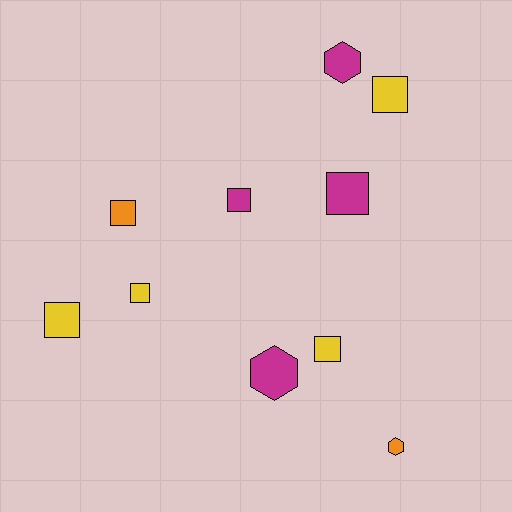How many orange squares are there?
There is 1 orange square.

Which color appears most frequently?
Magenta, with 4 objects.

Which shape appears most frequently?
Square, with 7 objects.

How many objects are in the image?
There are 10 objects.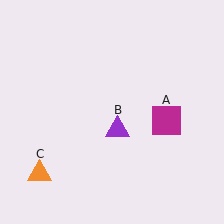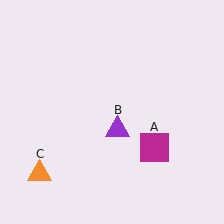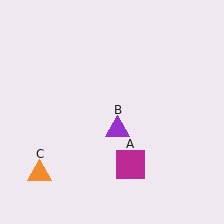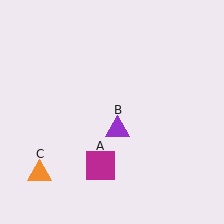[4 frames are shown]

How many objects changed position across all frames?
1 object changed position: magenta square (object A).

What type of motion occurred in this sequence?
The magenta square (object A) rotated clockwise around the center of the scene.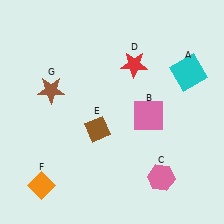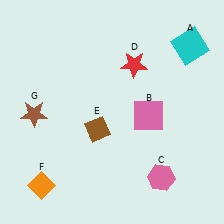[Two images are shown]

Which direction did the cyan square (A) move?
The cyan square (A) moved up.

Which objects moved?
The objects that moved are: the cyan square (A), the brown star (G).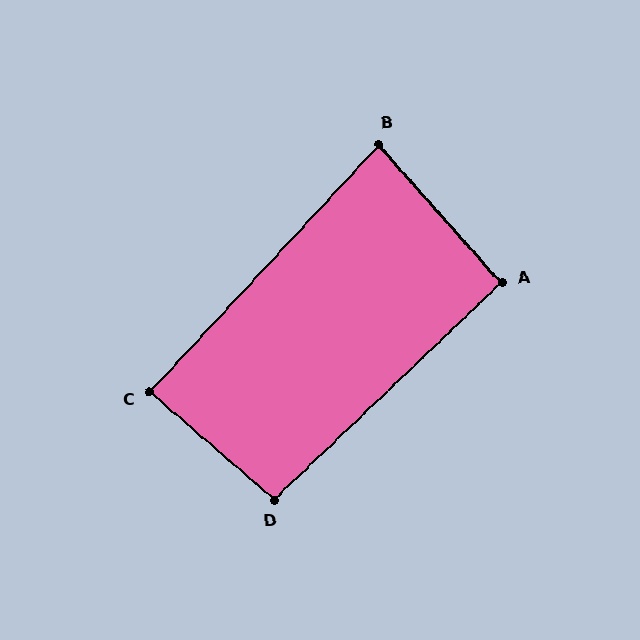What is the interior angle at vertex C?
Approximately 88 degrees (approximately right).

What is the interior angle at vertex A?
Approximately 92 degrees (approximately right).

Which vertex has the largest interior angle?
D, at approximately 96 degrees.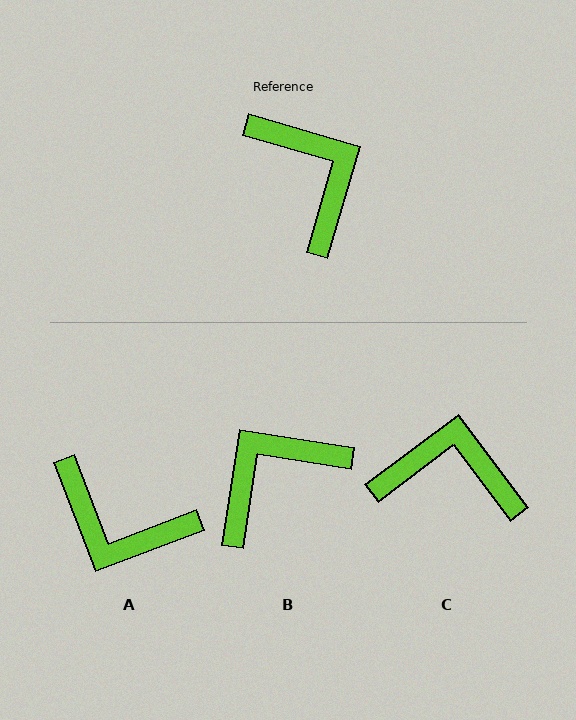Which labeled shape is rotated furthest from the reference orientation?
A, about 143 degrees away.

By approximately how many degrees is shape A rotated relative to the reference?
Approximately 143 degrees clockwise.